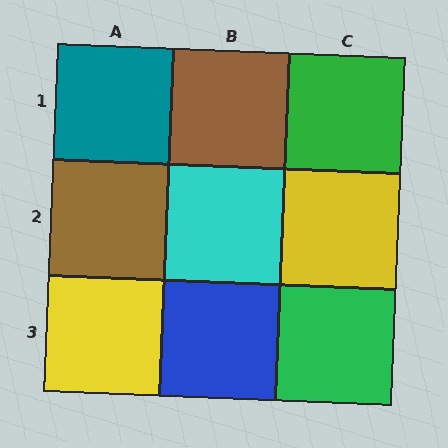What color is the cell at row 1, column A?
Teal.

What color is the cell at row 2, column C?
Yellow.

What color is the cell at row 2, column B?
Cyan.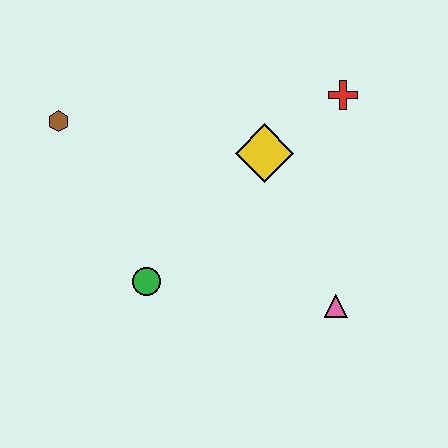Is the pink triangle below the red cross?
Yes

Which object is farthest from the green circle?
The red cross is farthest from the green circle.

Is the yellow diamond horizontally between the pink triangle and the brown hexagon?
Yes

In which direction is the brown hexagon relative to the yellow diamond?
The brown hexagon is to the left of the yellow diamond.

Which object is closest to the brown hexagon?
The green circle is closest to the brown hexagon.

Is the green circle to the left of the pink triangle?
Yes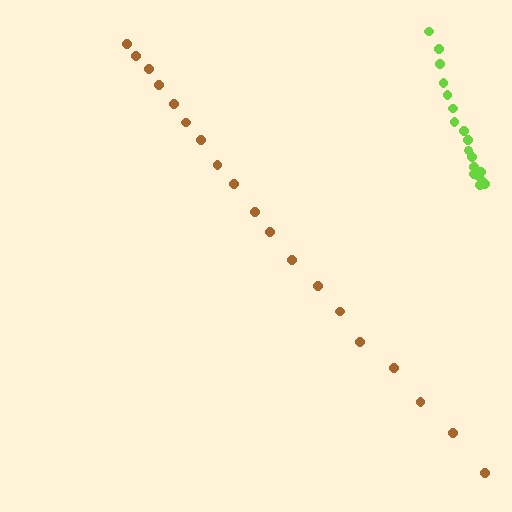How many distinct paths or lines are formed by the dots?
There are 2 distinct paths.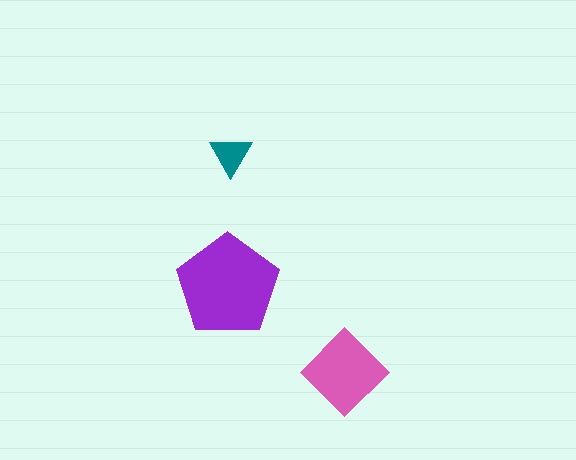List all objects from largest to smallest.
The purple pentagon, the pink diamond, the teal triangle.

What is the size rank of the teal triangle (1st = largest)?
3rd.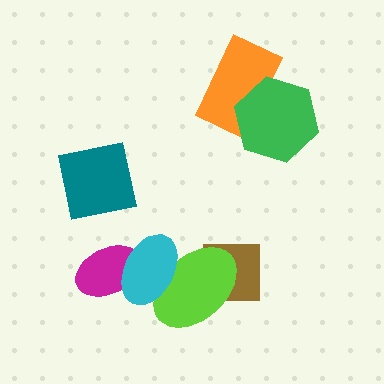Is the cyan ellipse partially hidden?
No, no other shape covers it.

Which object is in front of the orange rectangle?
The green hexagon is in front of the orange rectangle.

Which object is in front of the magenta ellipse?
The cyan ellipse is in front of the magenta ellipse.